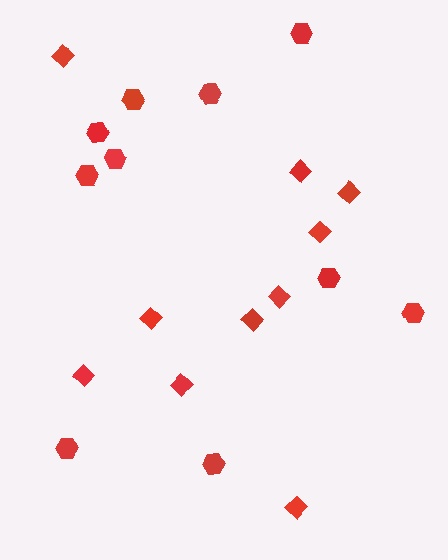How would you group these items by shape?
There are 2 groups: one group of hexagons (10) and one group of diamonds (10).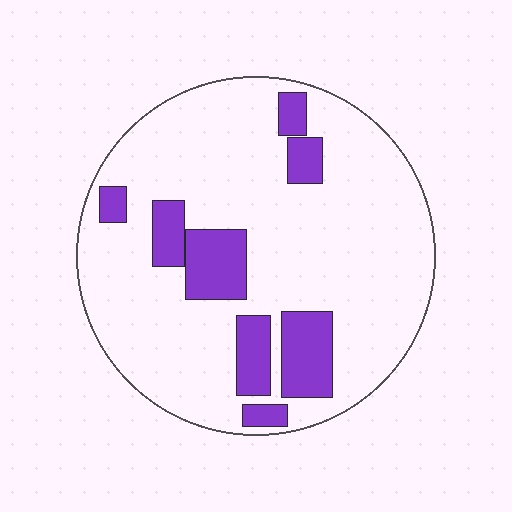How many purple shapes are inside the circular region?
8.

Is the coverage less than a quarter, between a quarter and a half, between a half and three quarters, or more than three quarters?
Less than a quarter.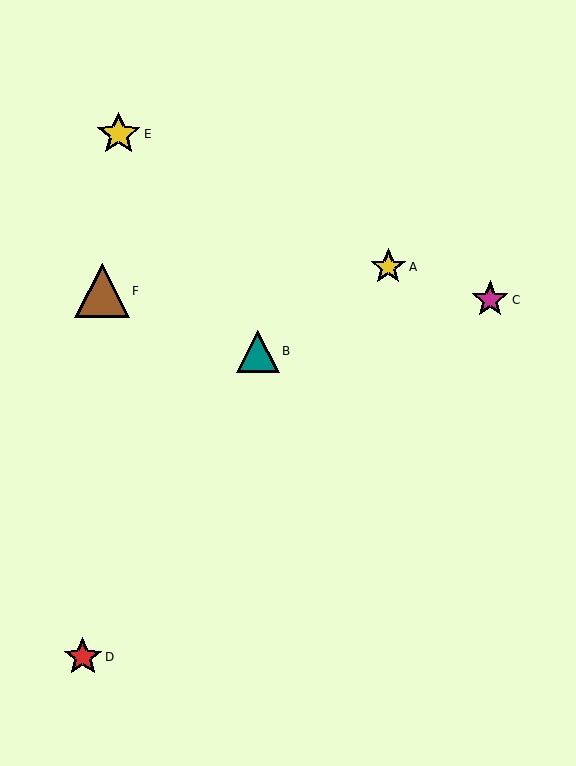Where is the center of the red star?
The center of the red star is at (83, 657).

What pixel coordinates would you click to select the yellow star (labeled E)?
Click at (119, 134) to select the yellow star E.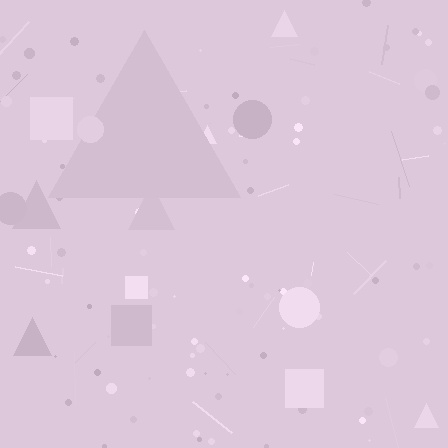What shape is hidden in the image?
A triangle is hidden in the image.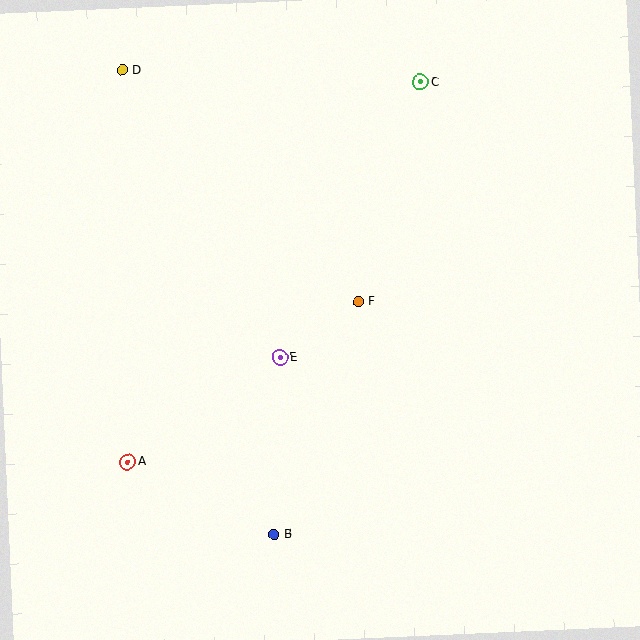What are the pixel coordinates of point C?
Point C is at (420, 82).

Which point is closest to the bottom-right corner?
Point B is closest to the bottom-right corner.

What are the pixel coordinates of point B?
Point B is at (274, 535).